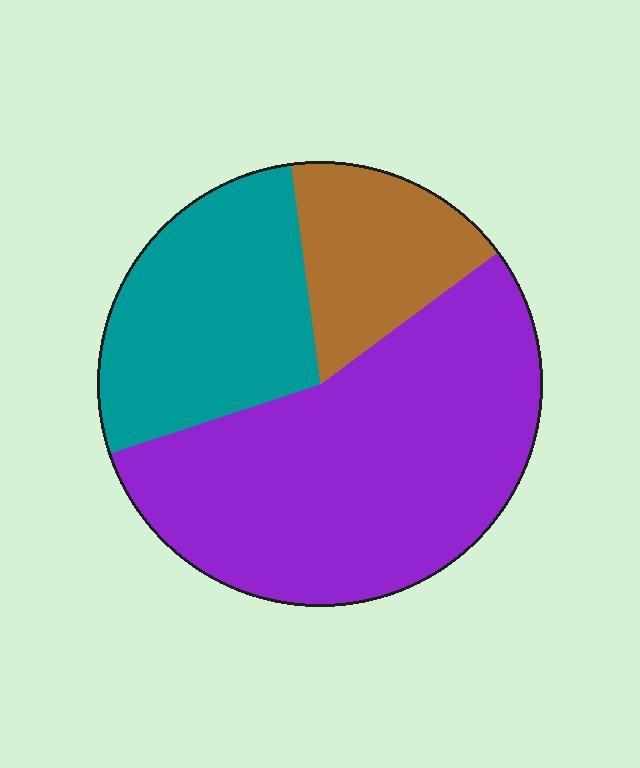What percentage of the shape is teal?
Teal covers 28% of the shape.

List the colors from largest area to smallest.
From largest to smallest: purple, teal, brown.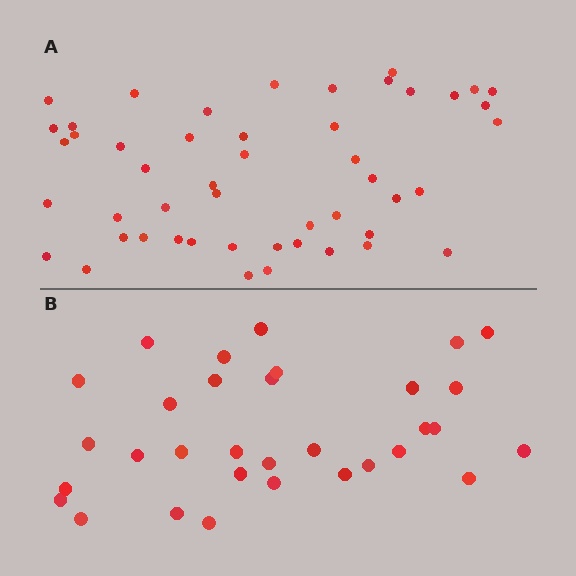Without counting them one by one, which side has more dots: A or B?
Region A (the top region) has more dots.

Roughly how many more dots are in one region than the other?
Region A has approximately 15 more dots than region B.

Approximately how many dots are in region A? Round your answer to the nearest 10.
About 50 dots. (The exact count is 49, which rounds to 50.)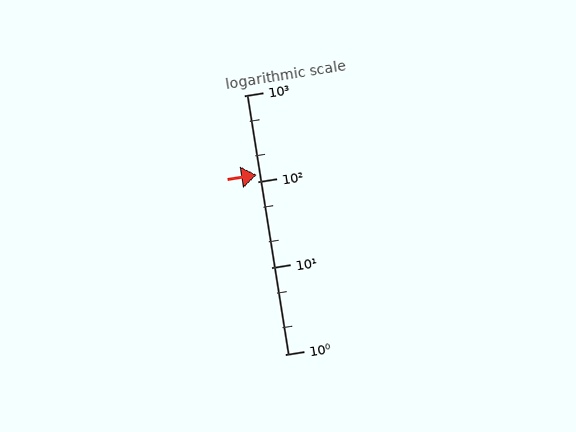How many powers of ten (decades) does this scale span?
The scale spans 3 decades, from 1 to 1000.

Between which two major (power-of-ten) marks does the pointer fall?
The pointer is between 100 and 1000.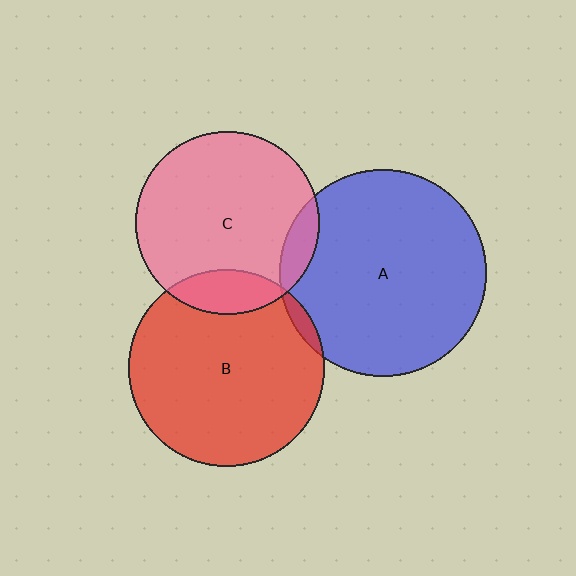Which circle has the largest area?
Circle A (blue).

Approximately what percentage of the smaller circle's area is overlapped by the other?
Approximately 5%.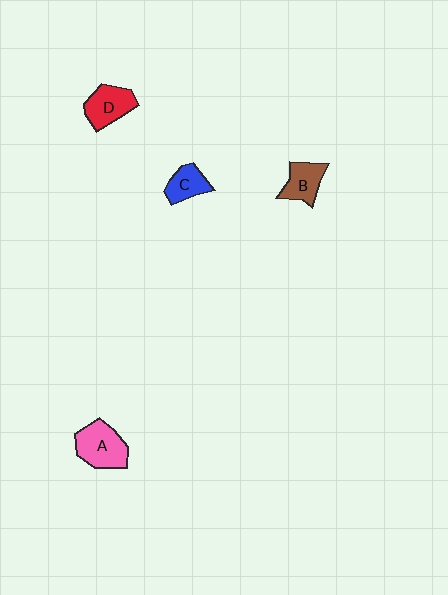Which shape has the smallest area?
Shape C (blue).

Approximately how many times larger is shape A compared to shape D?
Approximately 1.2 times.